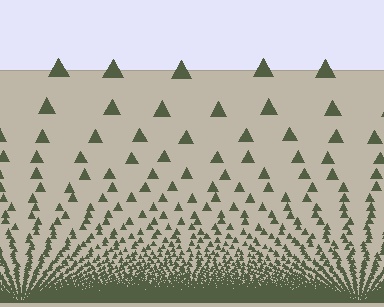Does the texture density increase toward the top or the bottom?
Density increases toward the bottom.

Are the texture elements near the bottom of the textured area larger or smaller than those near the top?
Smaller. The gradient is inverted — elements near the bottom are smaller and denser.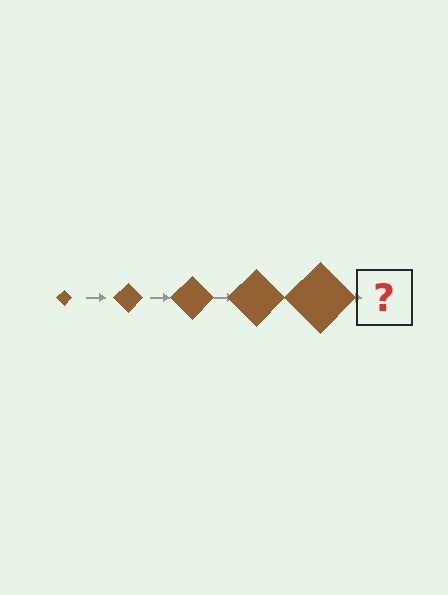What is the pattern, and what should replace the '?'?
The pattern is that the diamond gets progressively larger each step. The '?' should be a brown diamond, larger than the previous one.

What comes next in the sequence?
The next element should be a brown diamond, larger than the previous one.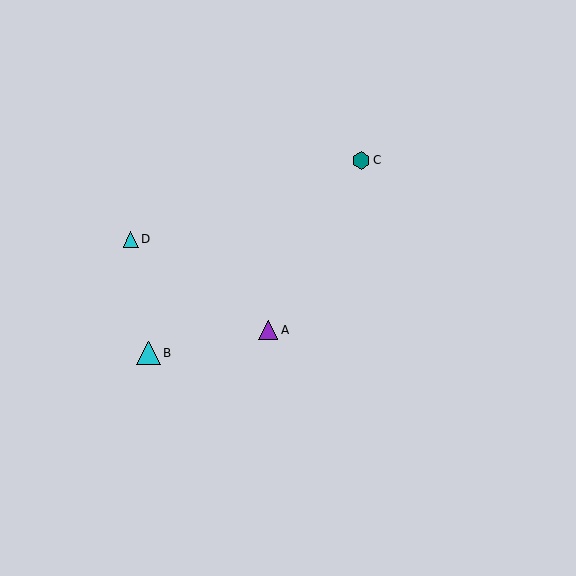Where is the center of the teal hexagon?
The center of the teal hexagon is at (361, 160).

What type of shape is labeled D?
Shape D is a cyan triangle.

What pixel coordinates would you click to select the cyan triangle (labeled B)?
Click at (148, 353) to select the cyan triangle B.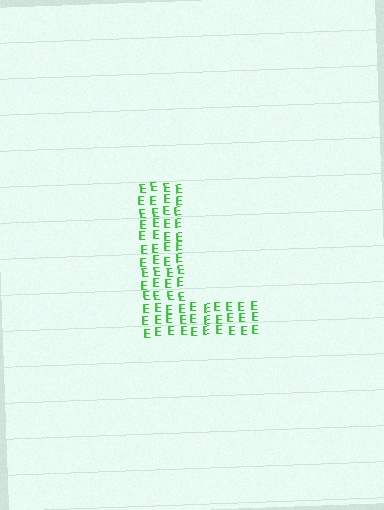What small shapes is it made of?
It is made of small letter E's.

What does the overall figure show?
The overall figure shows the letter L.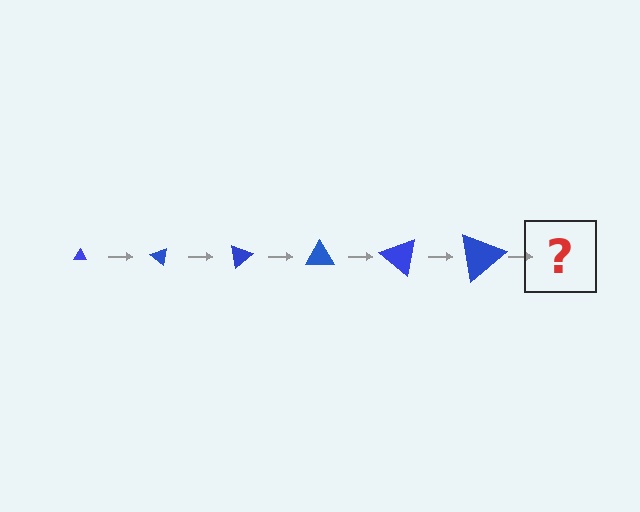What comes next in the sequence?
The next element should be a triangle, larger than the previous one and rotated 240 degrees from the start.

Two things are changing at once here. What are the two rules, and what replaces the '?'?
The two rules are that the triangle grows larger each step and it rotates 40 degrees each step. The '?' should be a triangle, larger than the previous one and rotated 240 degrees from the start.